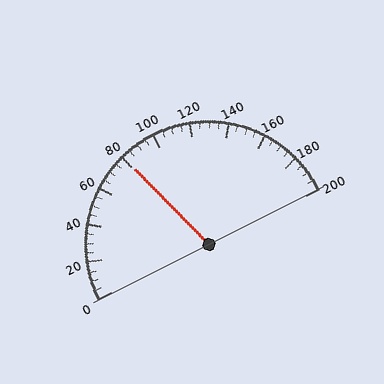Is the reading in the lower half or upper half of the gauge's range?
The reading is in the lower half of the range (0 to 200).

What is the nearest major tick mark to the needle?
The nearest major tick mark is 80.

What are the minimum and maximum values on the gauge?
The gauge ranges from 0 to 200.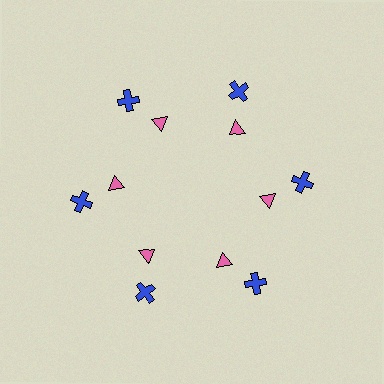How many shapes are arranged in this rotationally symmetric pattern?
There are 12 shapes, arranged in 6 groups of 2.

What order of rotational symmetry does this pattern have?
This pattern has 6-fold rotational symmetry.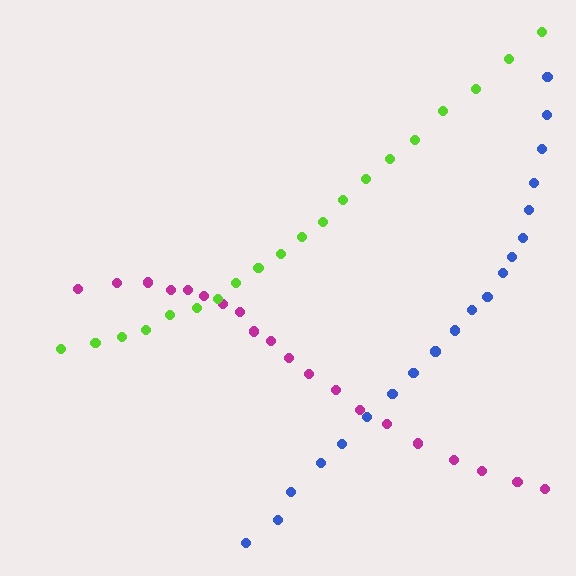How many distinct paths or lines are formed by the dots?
There are 3 distinct paths.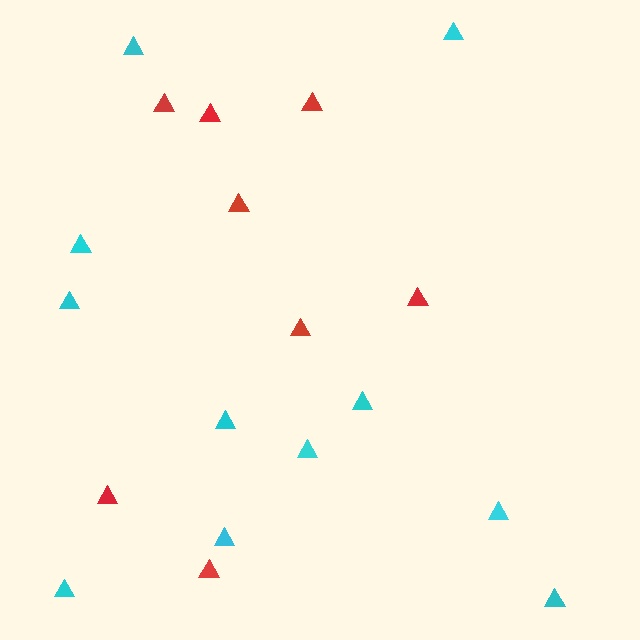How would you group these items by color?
There are 2 groups: one group of red triangles (8) and one group of cyan triangles (11).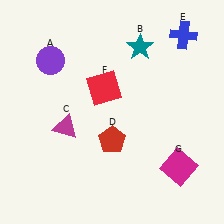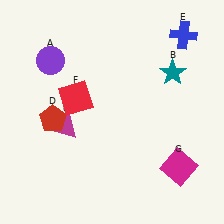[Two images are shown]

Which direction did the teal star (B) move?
The teal star (B) moved right.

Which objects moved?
The objects that moved are: the teal star (B), the red pentagon (D), the red square (F).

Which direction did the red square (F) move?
The red square (F) moved left.